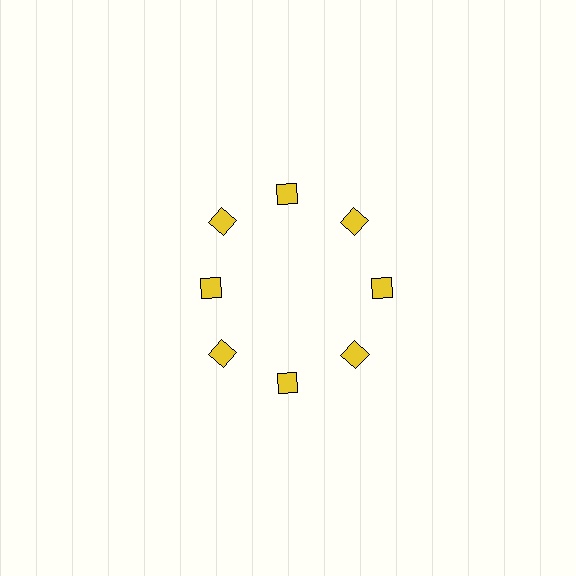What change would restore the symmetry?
The symmetry would be restored by moving it outward, back onto the ring so that all 8 diamonds sit at equal angles and equal distance from the center.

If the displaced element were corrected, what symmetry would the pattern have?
It would have 8-fold rotational symmetry — the pattern would map onto itself every 45 degrees.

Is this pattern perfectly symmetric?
No. The 8 yellow diamonds are arranged in a ring, but one element near the 9 o'clock position is pulled inward toward the center, breaking the 8-fold rotational symmetry.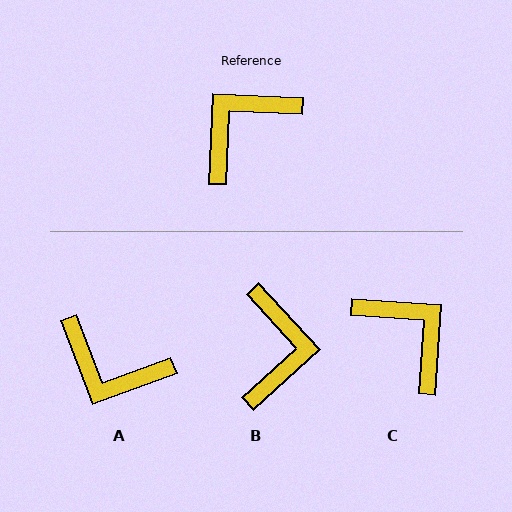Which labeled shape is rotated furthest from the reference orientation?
B, about 135 degrees away.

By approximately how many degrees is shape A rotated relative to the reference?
Approximately 113 degrees counter-clockwise.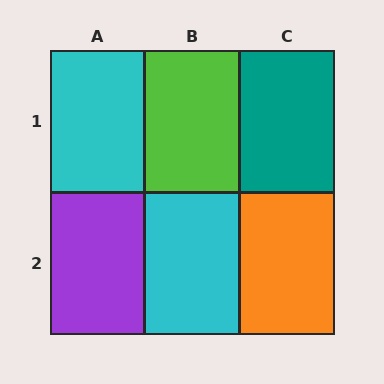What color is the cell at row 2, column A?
Purple.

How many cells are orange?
1 cell is orange.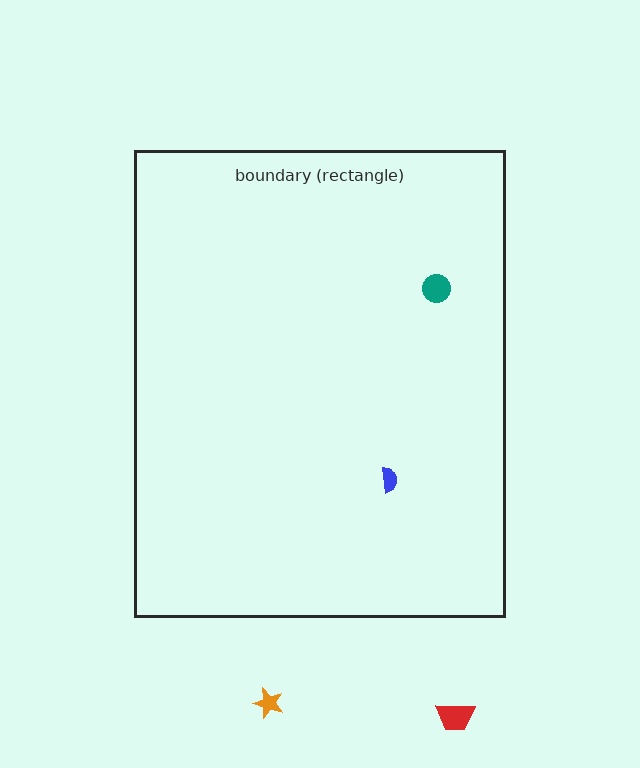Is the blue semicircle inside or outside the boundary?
Inside.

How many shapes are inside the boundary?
2 inside, 2 outside.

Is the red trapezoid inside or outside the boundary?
Outside.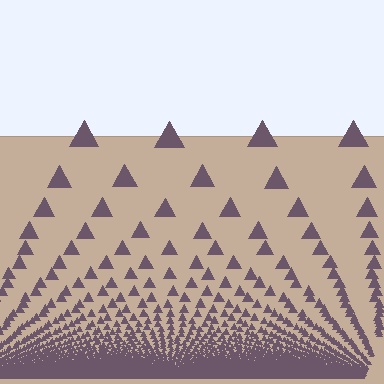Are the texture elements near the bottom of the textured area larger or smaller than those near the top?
Smaller. The gradient is inverted — elements near the bottom are smaller and denser.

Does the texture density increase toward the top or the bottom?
Density increases toward the bottom.